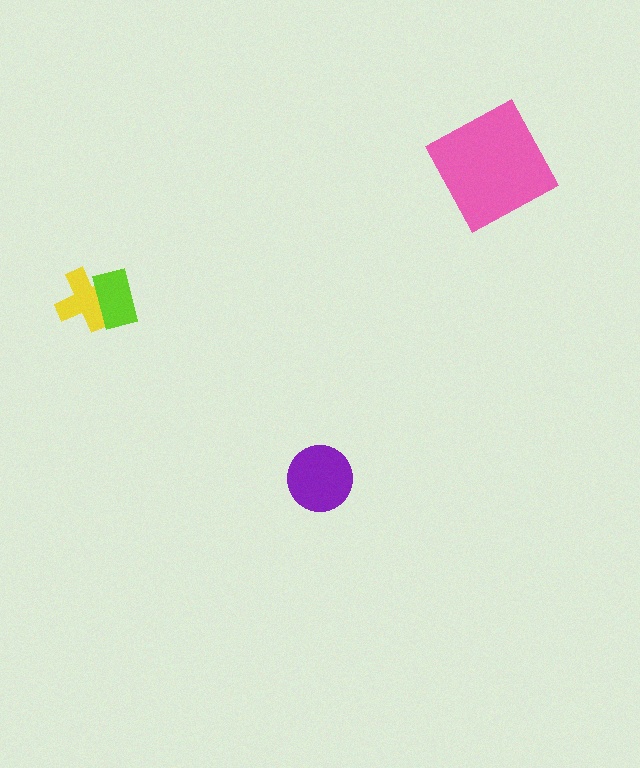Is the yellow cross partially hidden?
Yes, it is partially covered by another shape.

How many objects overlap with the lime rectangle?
1 object overlaps with the lime rectangle.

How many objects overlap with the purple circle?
0 objects overlap with the purple circle.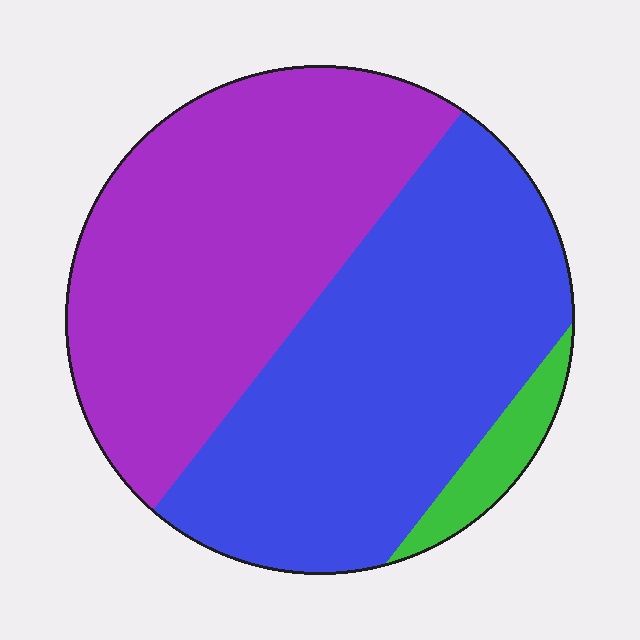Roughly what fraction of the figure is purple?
Purple takes up between a third and a half of the figure.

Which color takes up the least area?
Green, at roughly 5%.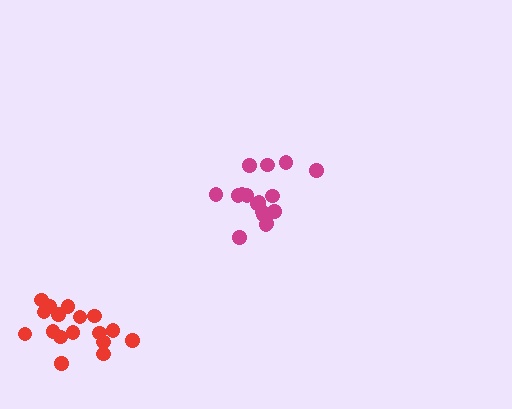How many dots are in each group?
Group 1: 17 dots, Group 2: 17 dots (34 total).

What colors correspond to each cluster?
The clusters are colored: red, magenta.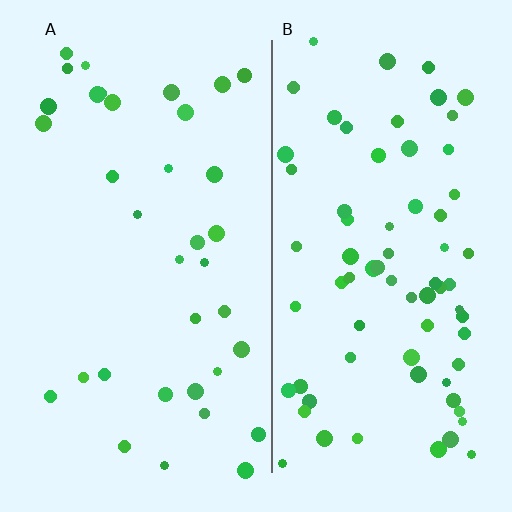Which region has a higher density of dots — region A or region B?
B (the right).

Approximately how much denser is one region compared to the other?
Approximately 2.1× — region B over region A.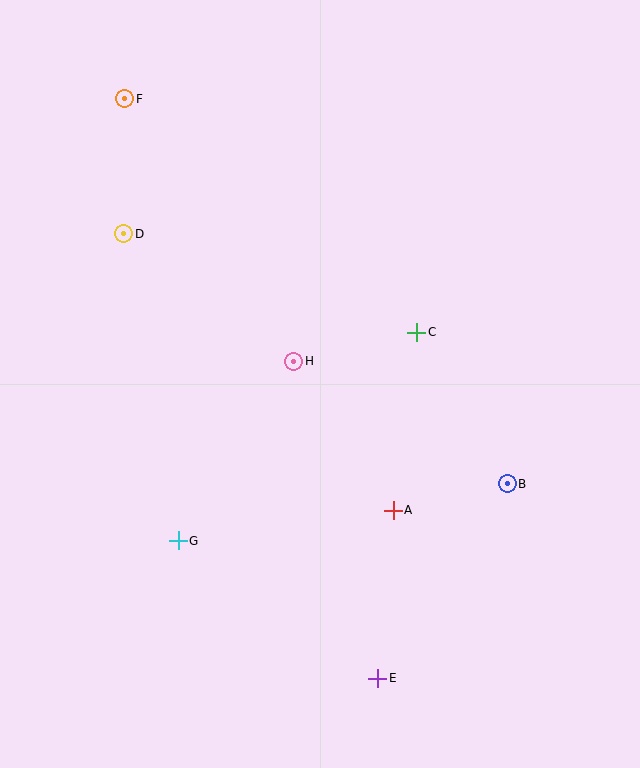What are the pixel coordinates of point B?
Point B is at (507, 484).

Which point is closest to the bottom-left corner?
Point G is closest to the bottom-left corner.